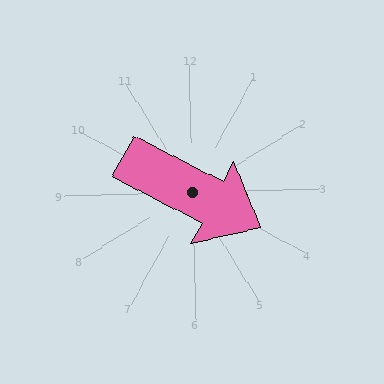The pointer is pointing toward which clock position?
Roughly 4 o'clock.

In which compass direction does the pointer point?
Southeast.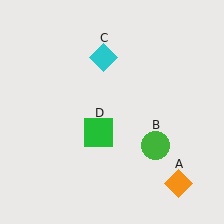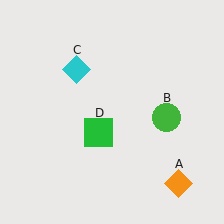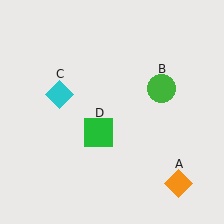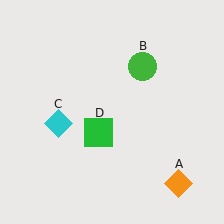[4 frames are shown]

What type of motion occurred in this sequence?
The green circle (object B), cyan diamond (object C) rotated counterclockwise around the center of the scene.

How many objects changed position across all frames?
2 objects changed position: green circle (object B), cyan diamond (object C).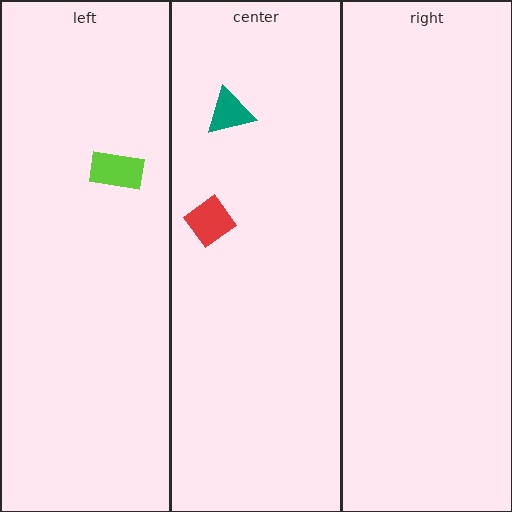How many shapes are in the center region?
2.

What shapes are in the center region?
The red diamond, the teal triangle.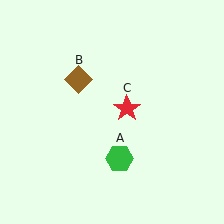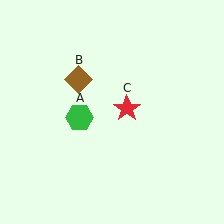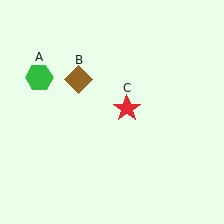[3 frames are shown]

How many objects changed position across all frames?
1 object changed position: green hexagon (object A).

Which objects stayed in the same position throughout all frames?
Brown diamond (object B) and red star (object C) remained stationary.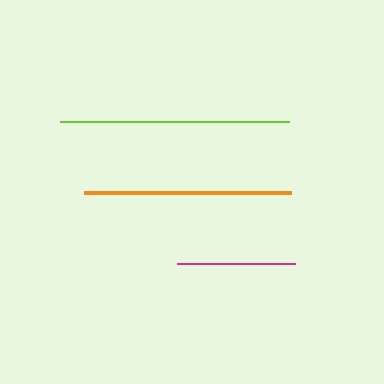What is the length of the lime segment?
The lime segment is approximately 229 pixels long.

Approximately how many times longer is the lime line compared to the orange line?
The lime line is approximately 1.1 times the length of the orange line.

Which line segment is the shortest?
The magenta line is the shortest at approximately 118 pixels.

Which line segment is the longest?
The lime line is the longest at approximately 229 pixels.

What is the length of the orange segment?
The orange segment is approximately 207 pixels long.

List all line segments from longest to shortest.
From longest to shortest: lime, orange, magenta.